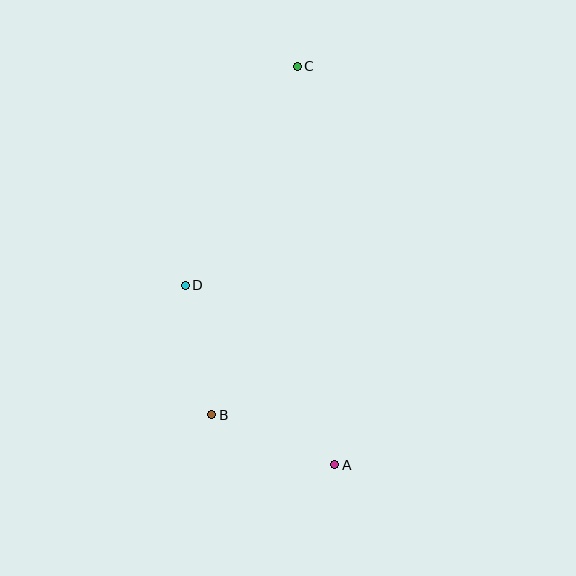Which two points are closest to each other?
Points B and D are closest to each other.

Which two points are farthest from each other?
Points A and C are farthest from each other.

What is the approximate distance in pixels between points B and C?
The distance between B and C is approximately 359 pixels.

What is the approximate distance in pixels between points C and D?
The distance between C and D is approximately 246 pixels.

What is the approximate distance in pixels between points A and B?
The distance between A and B is approximately 133 pixels.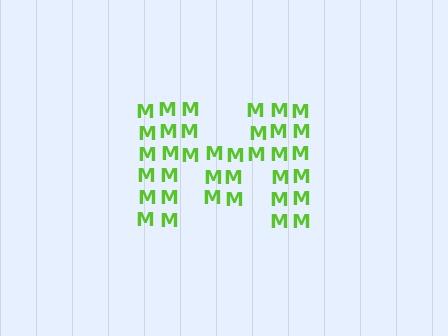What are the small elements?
The small elements are letter M's.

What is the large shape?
The large shape is the letter M.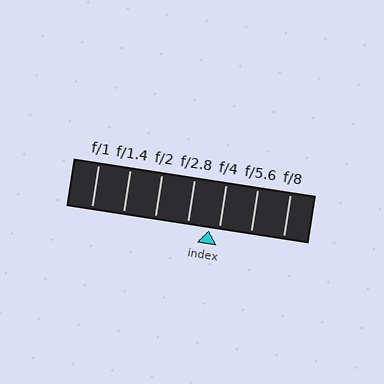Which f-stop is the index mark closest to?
The index mark is closest to f/4.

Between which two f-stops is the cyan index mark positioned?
The index mark is between f/2.8 and f/4.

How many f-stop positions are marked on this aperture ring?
There are 7 f-stop positions marked.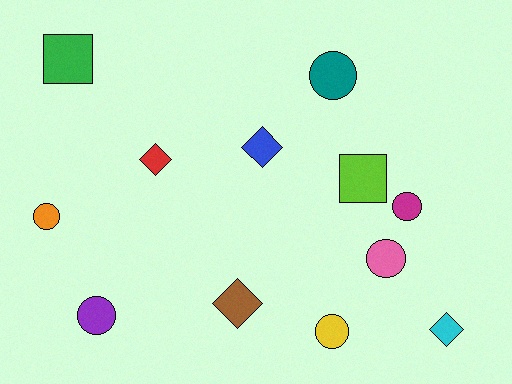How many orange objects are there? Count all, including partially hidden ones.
There is 1 orange object.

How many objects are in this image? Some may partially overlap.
There are 12 objects.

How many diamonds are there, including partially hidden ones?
There are 4 diamonds.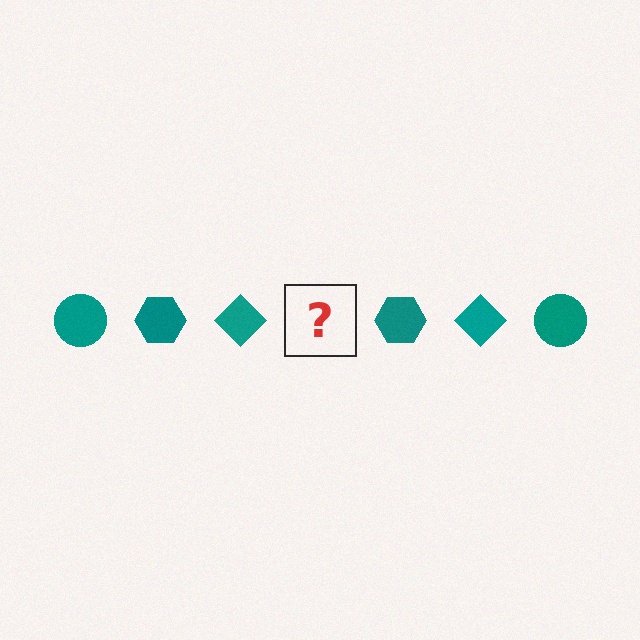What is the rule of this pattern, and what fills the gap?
The rule is that the pattern cycles through circle, hexagon, diamond shapes in teal. The gap should be filled with a teal circle.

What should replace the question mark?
The question mark should be replaced with a teal circle.